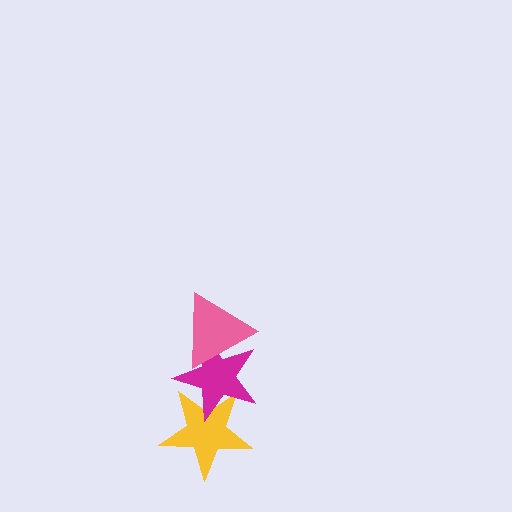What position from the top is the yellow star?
The yellow star is 3rd from the top.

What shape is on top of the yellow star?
The magenta star is on top of the yellow star.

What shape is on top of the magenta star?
The pink triangle is on top of the magenta star.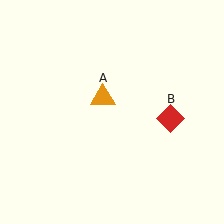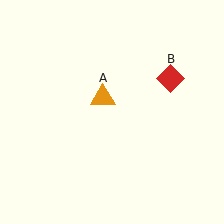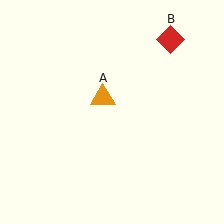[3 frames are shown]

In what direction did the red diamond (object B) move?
The red diamond (object B) moved up.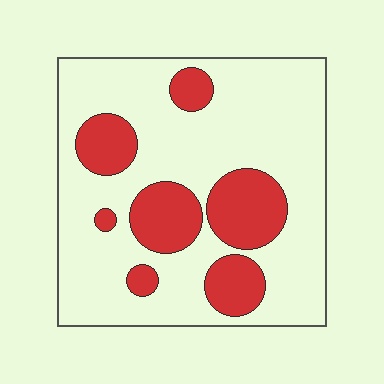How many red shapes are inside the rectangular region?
7.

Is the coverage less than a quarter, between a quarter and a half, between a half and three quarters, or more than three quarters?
Between a quarter and a half.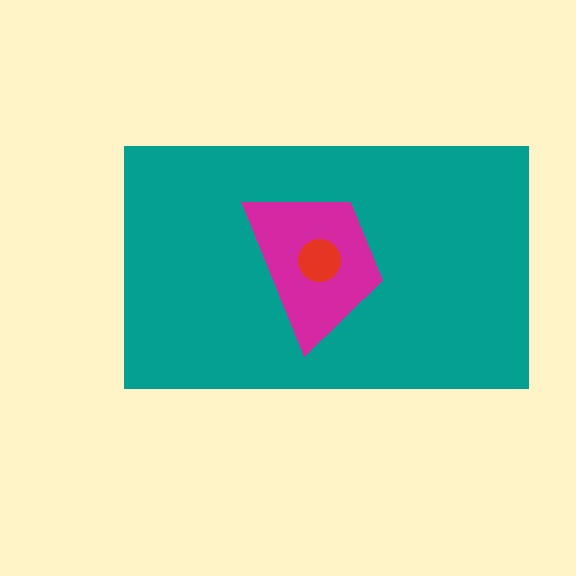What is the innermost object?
The red circle.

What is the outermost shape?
The teal rectangle.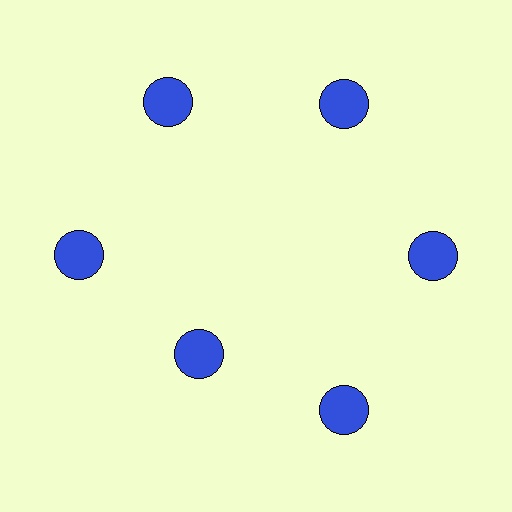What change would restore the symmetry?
The symmetry would be restored by moving it outward, back onto the ring so that all 6 circles sit at equal angles and equal distance from the center.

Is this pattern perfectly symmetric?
No. The 6 blue circles are arranged in a ring, but one element near the 7 o'clock position is pulled inward toward the center, breaking the 6-fold rotational symmetry.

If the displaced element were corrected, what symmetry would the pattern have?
It would have 6-fold rotational symmetry — the pattern would map onto itself every 60 degrees.